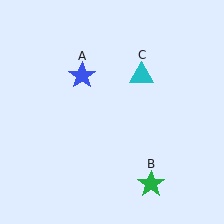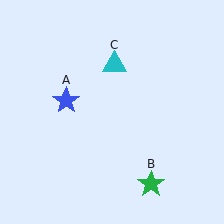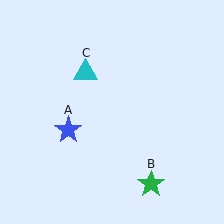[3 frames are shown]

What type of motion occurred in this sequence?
The blue star (object A), cyan triangle (object C) rotated counterclockwise around the center of the scene.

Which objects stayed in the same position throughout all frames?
Green star (object B) remained stationary.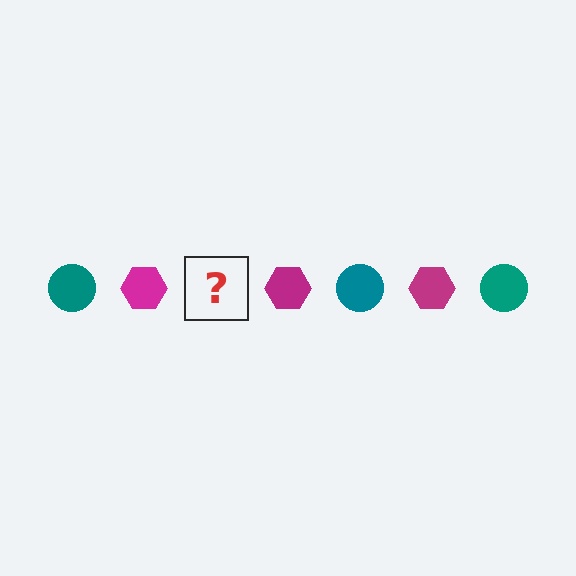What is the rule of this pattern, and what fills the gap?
The rule is that the pattern alternates between teal circle and magenta hexagon. The gap should be filled with a teal circle.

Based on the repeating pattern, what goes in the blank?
The blank should be a teal circle.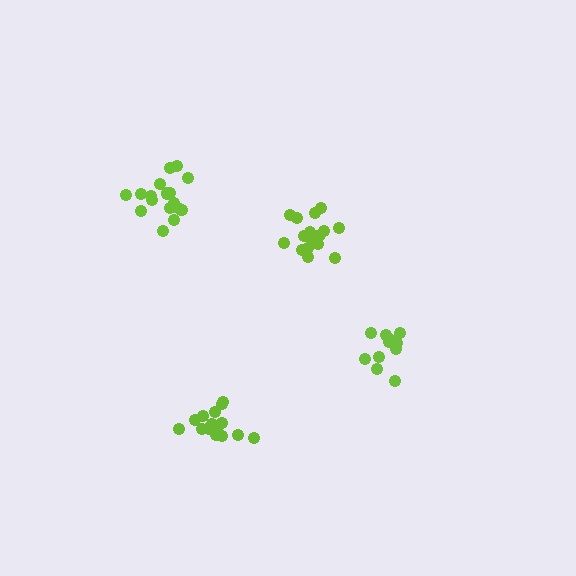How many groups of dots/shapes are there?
There are 4 groups.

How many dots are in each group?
Group 1: 12 dots, Group 2: 16 dots, Group 3: 17 dots, Group 4: 17 dots (62 total).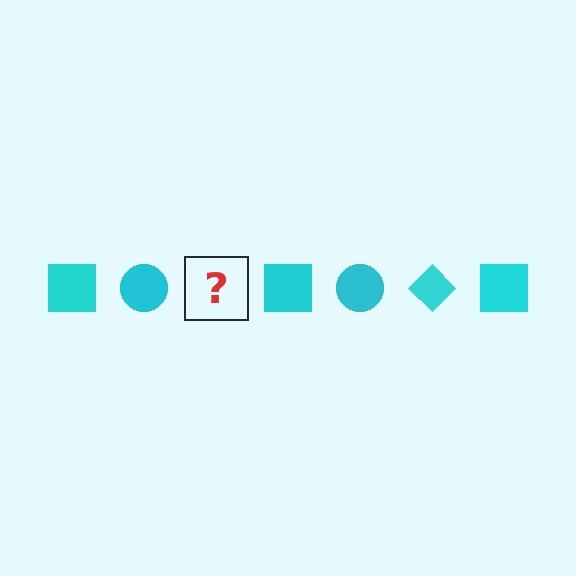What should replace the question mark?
The question mark should be replaced with a cyan diamond.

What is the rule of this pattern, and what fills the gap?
The rule is that the pattern cycles through square, circle, diamond shapes in cyan. The gap should be filled with a cyan diamond.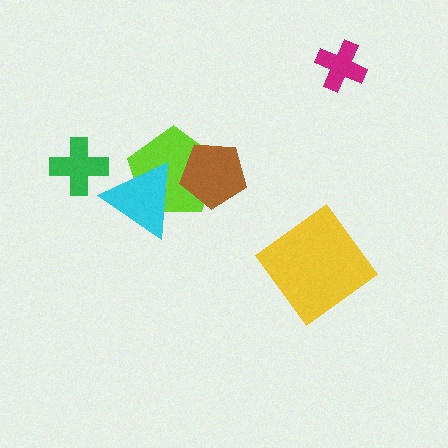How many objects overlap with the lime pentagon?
2 objects overlap with the lime pentagon.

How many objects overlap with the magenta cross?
0 objects overlap with the magenta cross.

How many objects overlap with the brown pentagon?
1 object overlaps with the brown pentagon.